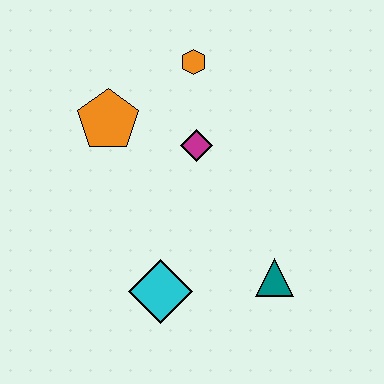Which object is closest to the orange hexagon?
The magenta diamond is closest to the orange hexagon.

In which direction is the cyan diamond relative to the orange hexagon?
The cyan diamond is below the orange hexagon.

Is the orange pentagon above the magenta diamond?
Yes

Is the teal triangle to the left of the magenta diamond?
No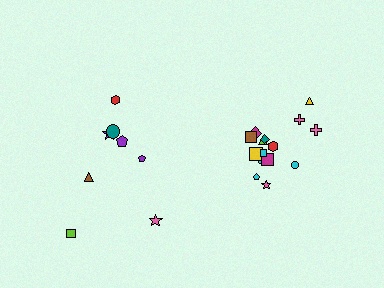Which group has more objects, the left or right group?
The right group.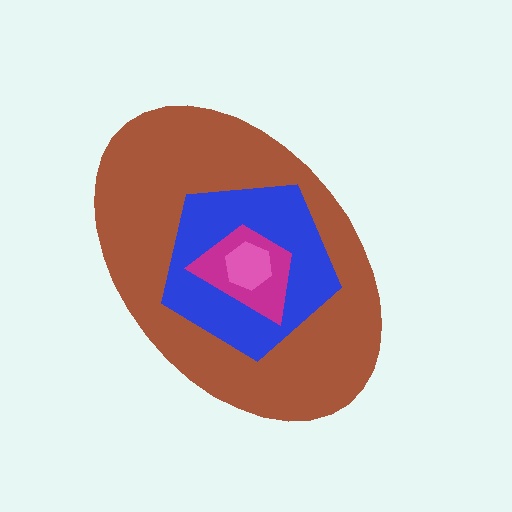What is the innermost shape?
The pink hexagon.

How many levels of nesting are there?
4.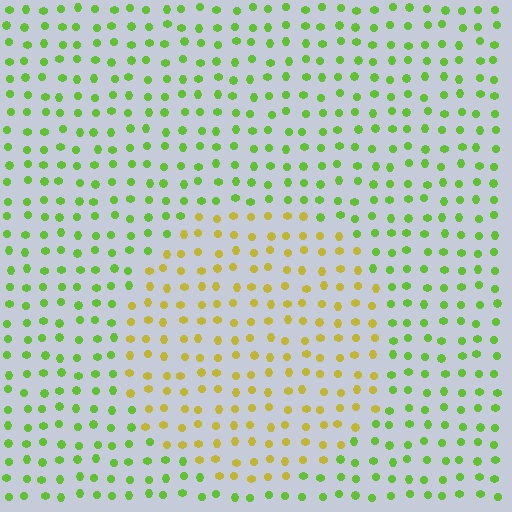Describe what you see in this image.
The image is filled with small lime elements in a uniform arrangement. A circle-shaped region is visible where the elements are tinted to a slightly different hue, forming a subtle color boundary.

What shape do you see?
I see a circle.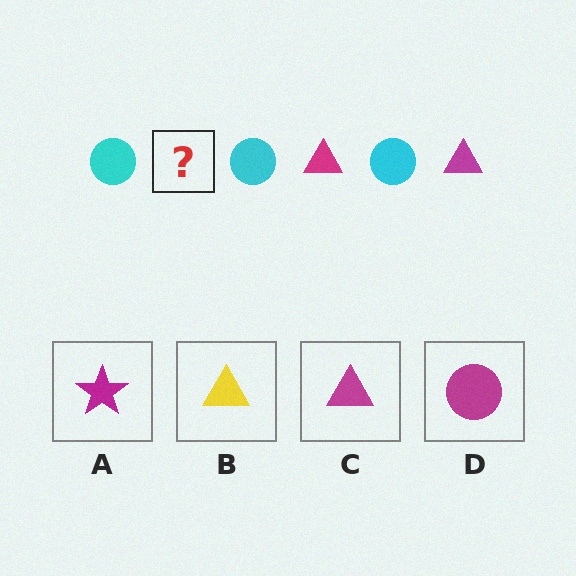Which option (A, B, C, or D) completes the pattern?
C.